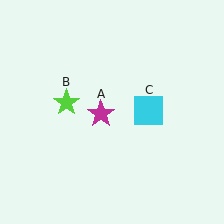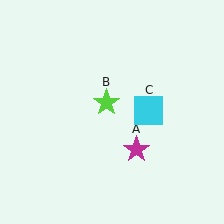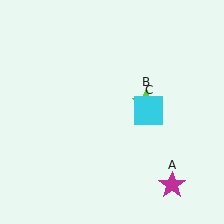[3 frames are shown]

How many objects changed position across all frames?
2 objects changed position: magenta star (object A), lime star (object B).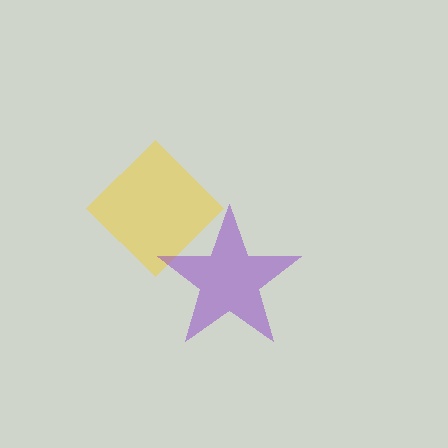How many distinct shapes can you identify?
There are 2 distinct shapes: a yellow diamond, a purple star.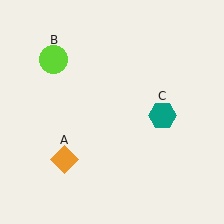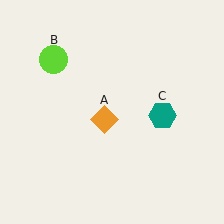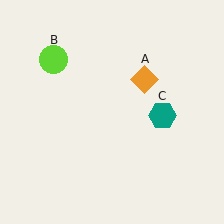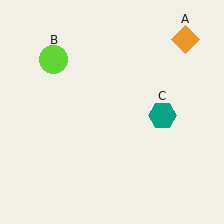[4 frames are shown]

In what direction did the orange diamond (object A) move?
The orange diamond (object A) moved up and to the right.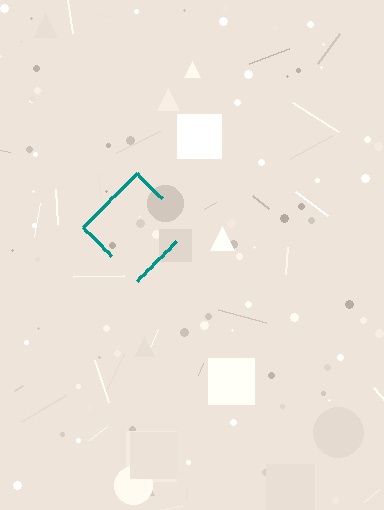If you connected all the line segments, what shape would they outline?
They would outline a diamond.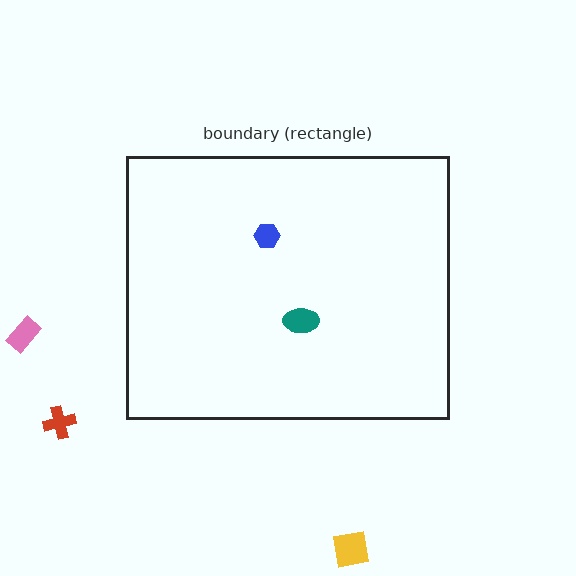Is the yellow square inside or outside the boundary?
Outside.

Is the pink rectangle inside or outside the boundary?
Outside.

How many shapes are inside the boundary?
2 inside, 3 outside.